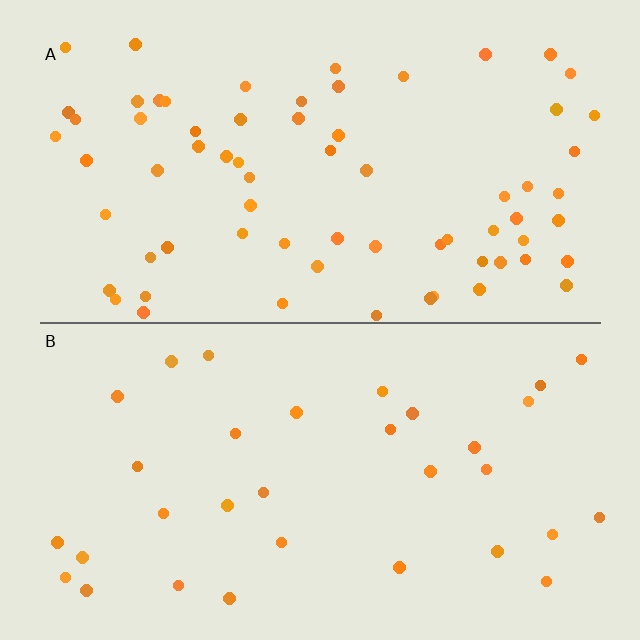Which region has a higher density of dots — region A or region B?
A (the top).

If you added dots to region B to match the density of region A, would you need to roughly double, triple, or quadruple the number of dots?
Approximately double.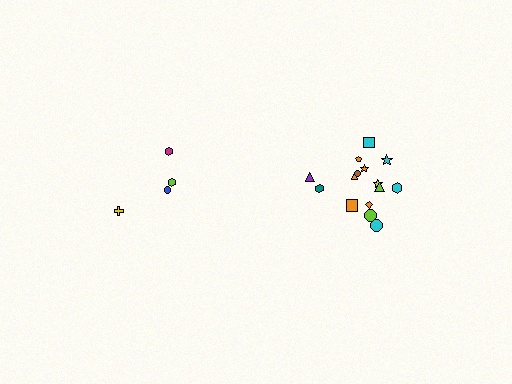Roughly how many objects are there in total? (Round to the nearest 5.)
Roughly 20 objects in total.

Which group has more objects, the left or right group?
The right group.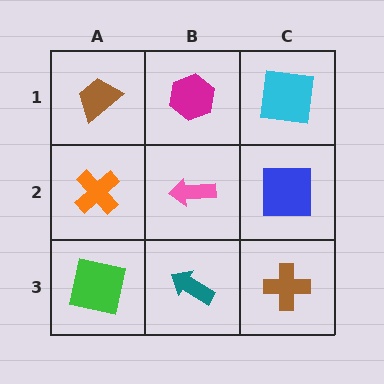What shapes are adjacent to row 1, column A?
An orange cross (row 2, column A), a magenta hexagon (row 1, column B).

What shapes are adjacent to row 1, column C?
A blue square (row 2, column C), a magenta hexagon (row 1, column B).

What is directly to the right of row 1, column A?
A magenta hexagon.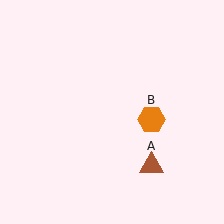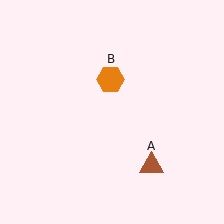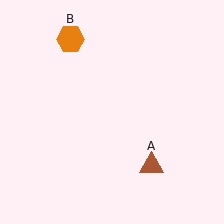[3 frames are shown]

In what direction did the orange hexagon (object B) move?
The orange hexagon (object B) moved up and to the left.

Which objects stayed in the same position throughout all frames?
Brown triangle (object A) remained stationary.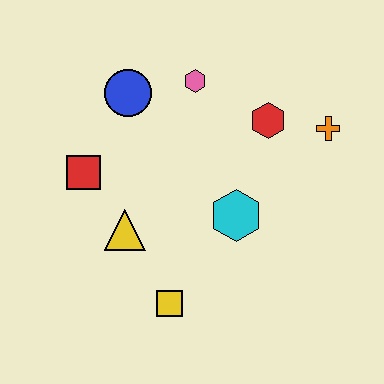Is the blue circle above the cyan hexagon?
Yes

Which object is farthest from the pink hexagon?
The yellow square is farthest from the pink hexagon.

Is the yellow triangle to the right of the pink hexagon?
No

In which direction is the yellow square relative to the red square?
The yellow square is below the red square.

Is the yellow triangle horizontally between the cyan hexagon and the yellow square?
No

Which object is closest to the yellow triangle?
The red square is closest to the yellow triangle.